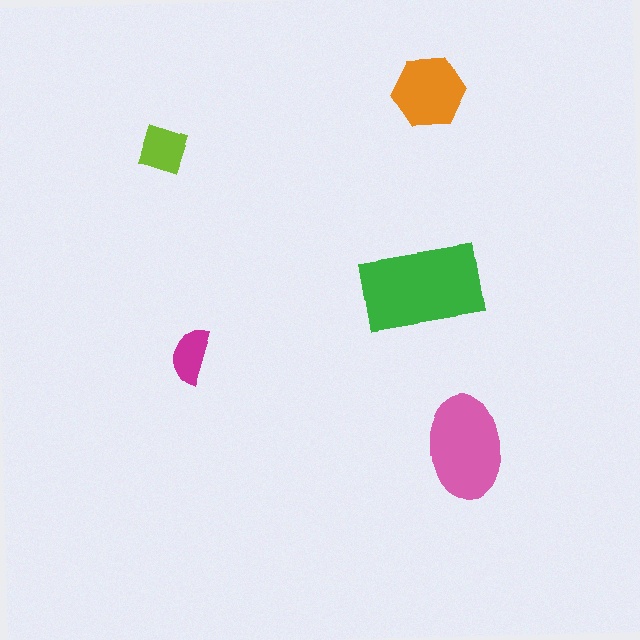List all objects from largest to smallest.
The green rectangle, the pink ellipse, the orange hexagon, the lime diamond, the magenta semicircle.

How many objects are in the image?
There are 5 objects in the image.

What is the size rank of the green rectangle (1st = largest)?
1st.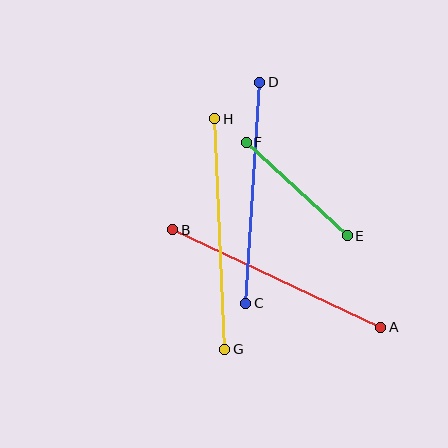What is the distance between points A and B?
The distance is approximately 230 pixels.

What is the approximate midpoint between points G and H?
The midpoint is at approximately (220, 234) pixels.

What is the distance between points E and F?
The distance is approximately 138 pixels.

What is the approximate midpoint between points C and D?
The midpoint is at approximately (253, 193) pixels.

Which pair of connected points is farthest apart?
Points G and H are farthest apart.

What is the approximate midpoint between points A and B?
The midpoint is at approximately (277, 278) pixels.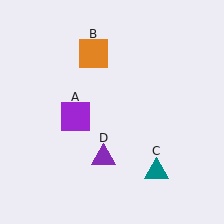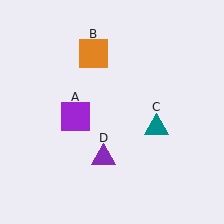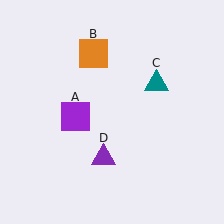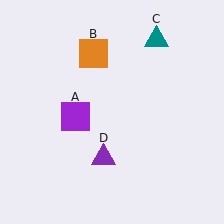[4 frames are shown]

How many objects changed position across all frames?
1 object changed position: teal triangle (object C).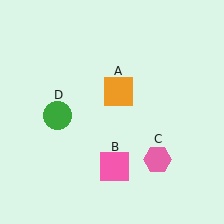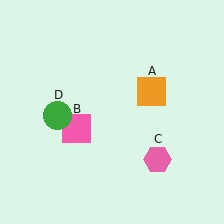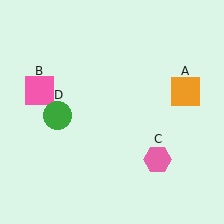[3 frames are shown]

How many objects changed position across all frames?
2 objects changed position: orange square (object A), pink square (object B).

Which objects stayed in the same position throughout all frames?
Pink hexagon (object C) and green circle (object D) remained stationary.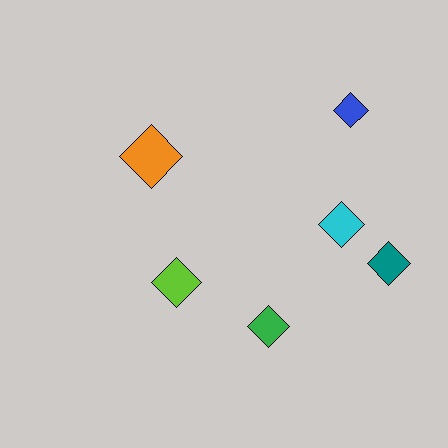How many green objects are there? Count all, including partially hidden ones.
There is 1 green object.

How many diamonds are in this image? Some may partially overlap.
There are 6 diamonds.